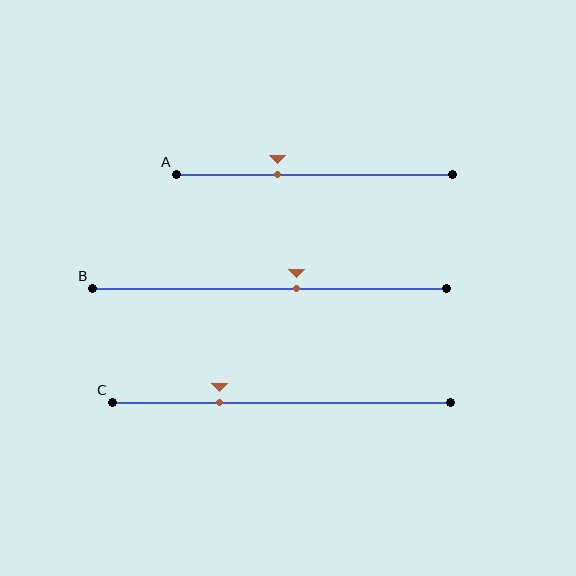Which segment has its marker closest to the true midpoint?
Segment B has its marker closest to the true midpoint.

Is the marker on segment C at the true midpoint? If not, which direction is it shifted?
No, the marker on segment C is shifted to the left by about 18% of the segment length.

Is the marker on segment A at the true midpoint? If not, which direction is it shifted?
No, the marker on segment A is shifted to the left by about 14% of the segment length.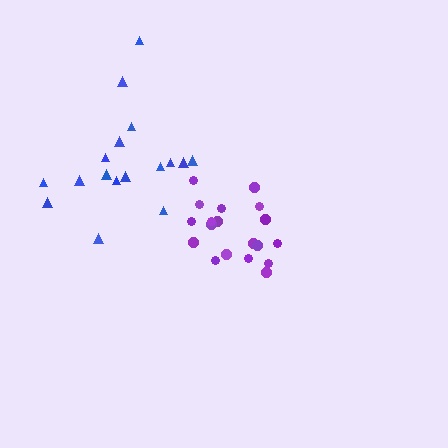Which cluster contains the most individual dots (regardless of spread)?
Purple (19).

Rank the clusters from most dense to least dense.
purple, blue.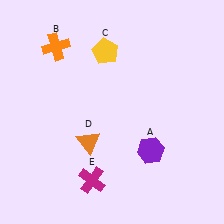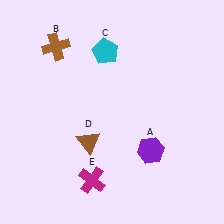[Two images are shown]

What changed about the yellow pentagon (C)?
In Image 1, C is yellow. In Image 2, it changed to cyan.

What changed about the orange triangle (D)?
In Image 1, D is orange. In Image 2, it changed to brown.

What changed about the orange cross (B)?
In Image 1, B is orange. In Image 2, it changed to brown.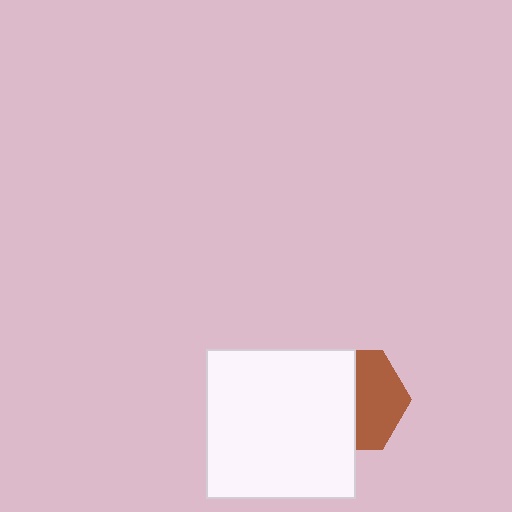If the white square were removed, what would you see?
You would see the complete brown hexagon.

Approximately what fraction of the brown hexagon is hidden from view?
Roughly 52% of the brown hexagon is hidden behind the white square.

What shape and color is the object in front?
The object in front is a white square.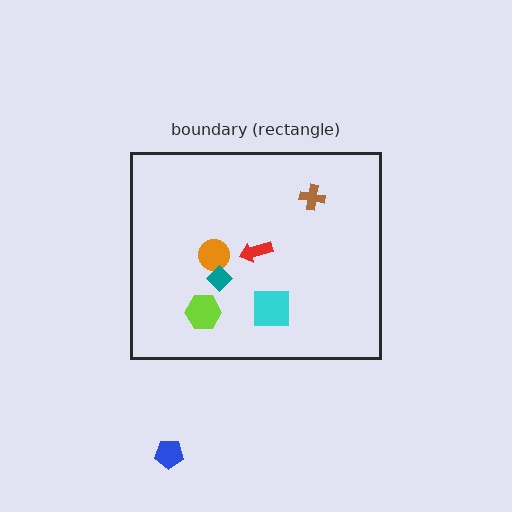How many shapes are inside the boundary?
6 inside, 1 outside.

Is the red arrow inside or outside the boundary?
Inside.